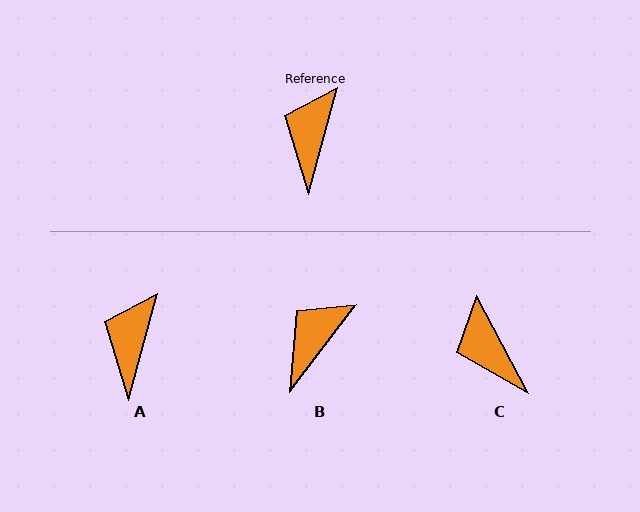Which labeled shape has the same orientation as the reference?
A.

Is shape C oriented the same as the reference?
No, it is off by about 43 degrees.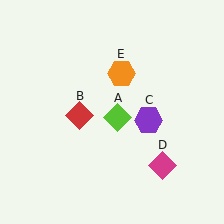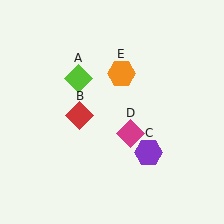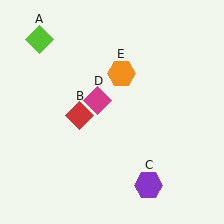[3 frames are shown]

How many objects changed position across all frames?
3 objects changed position: lime diamond (object A), purple hexagon (object C), magenta diamond (object D).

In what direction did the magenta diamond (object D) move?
The magenta diamond (object D) moved up and to the left.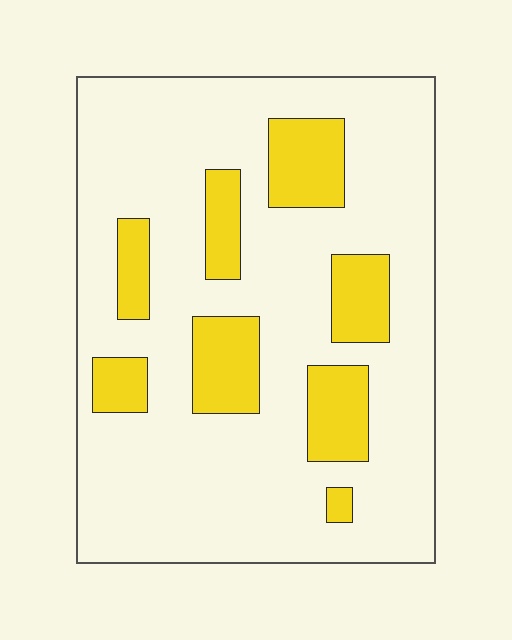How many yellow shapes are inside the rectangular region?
8.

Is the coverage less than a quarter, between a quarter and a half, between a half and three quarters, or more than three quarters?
Less than a quarter.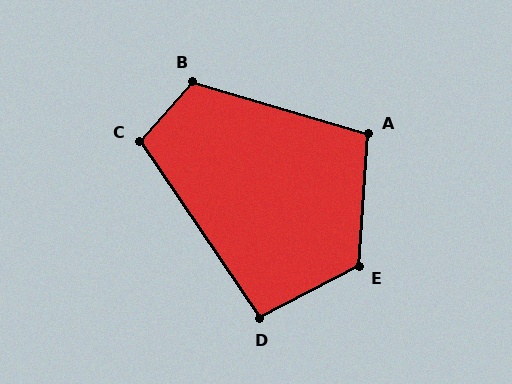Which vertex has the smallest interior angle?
D, at approximately 96 degrees.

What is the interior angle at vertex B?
Approximately 115 degrees (obtuse).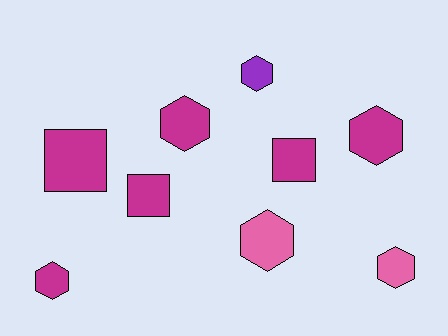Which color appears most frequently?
Magenta, with 6 objects.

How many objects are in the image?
There are 9 objects.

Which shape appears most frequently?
Hexagon, with 6 objects.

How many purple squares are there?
There are no purple squares.